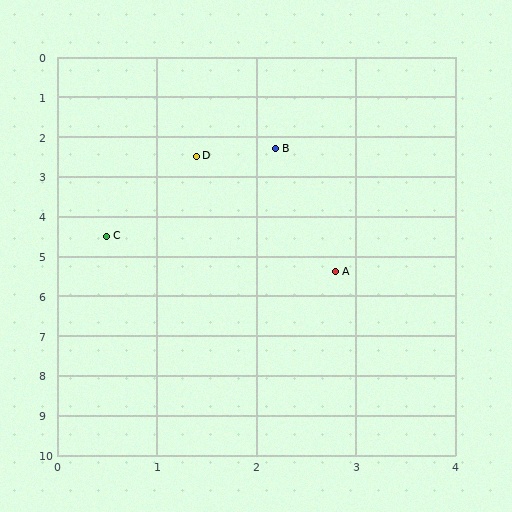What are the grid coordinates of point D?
Point D is at approximately (1.4, 2.5).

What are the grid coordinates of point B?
Point B is at approximately (2.2, 2.3).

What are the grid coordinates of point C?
Point C is at approximately (0.5, 4.5).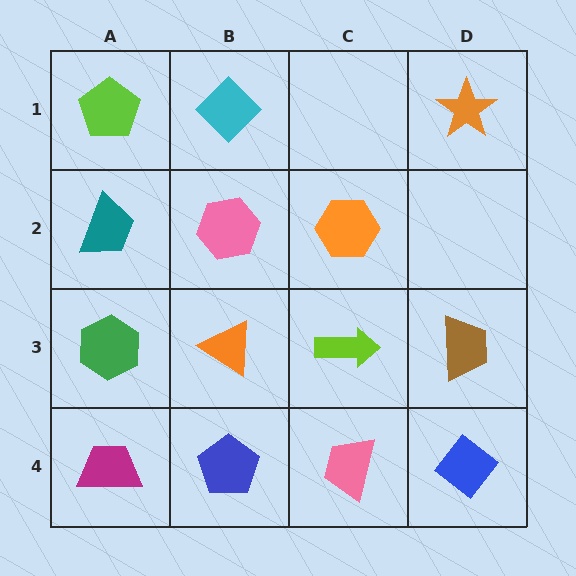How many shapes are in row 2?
3 shapes.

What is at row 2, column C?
An orange hexagon.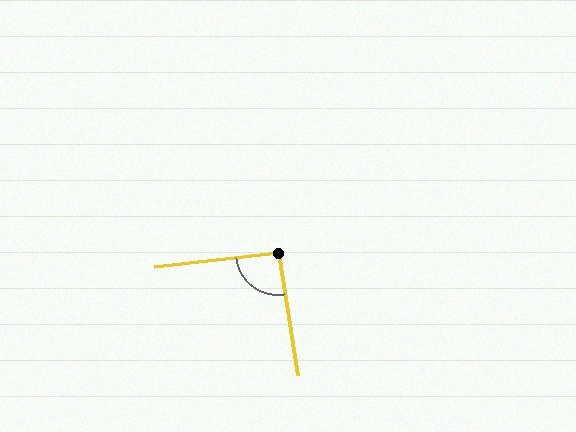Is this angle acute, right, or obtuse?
It is approximately a right angle.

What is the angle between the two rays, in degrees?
Approximately 93 degrees.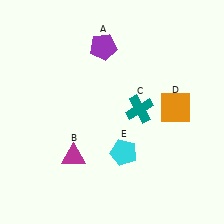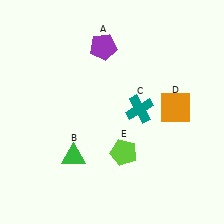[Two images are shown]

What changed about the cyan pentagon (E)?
In Image 1, E is cyan. In Image 2, it changed to lime.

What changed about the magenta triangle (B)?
In Image 1, B is magenta. In Image 2, it changed to green.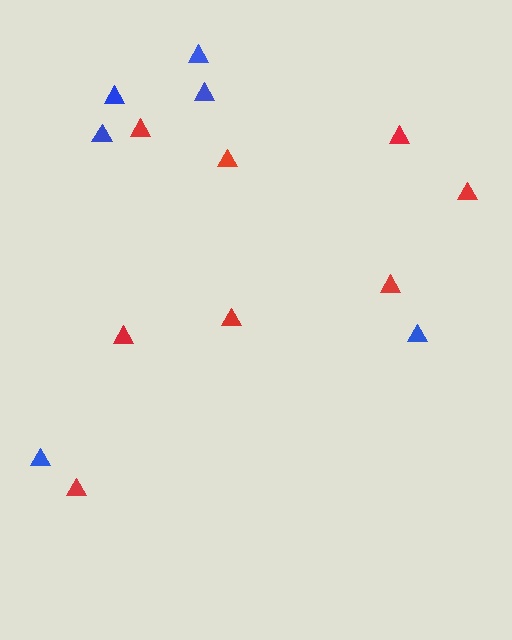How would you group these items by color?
There are 2 groups: one group of red triangles (8) and one group of blue triangles (6).